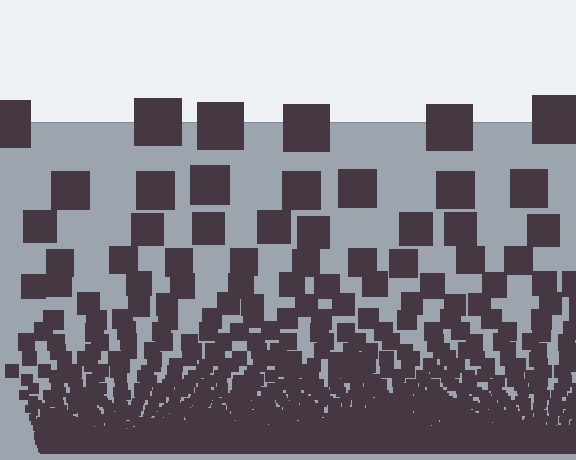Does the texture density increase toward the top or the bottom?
Density increases toward the bottom.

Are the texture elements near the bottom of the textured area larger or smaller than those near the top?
Smaller. The gradient is inverted — elements near the bottom are smaller and denser.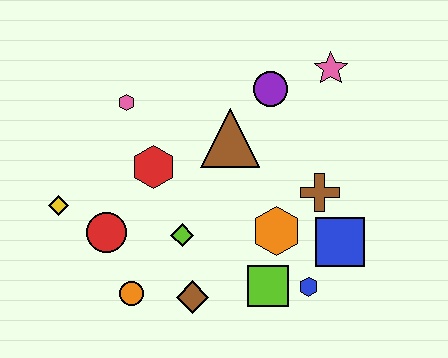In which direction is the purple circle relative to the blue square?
The purple circle is above the blue square.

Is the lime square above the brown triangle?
No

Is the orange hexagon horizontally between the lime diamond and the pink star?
Yes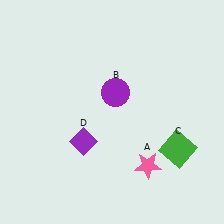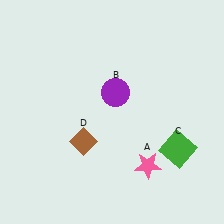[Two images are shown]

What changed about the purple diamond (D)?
In Image 1, D is purple. In Image 2, it changed to brown.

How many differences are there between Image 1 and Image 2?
There is 1 difference between the two images.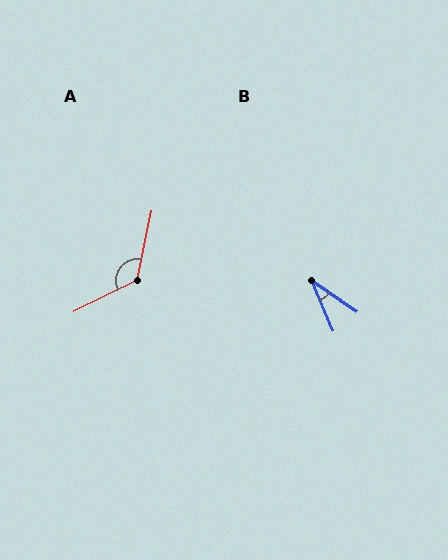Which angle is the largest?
A, at approximately 128 degrees.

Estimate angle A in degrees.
Approximately 128 degrees.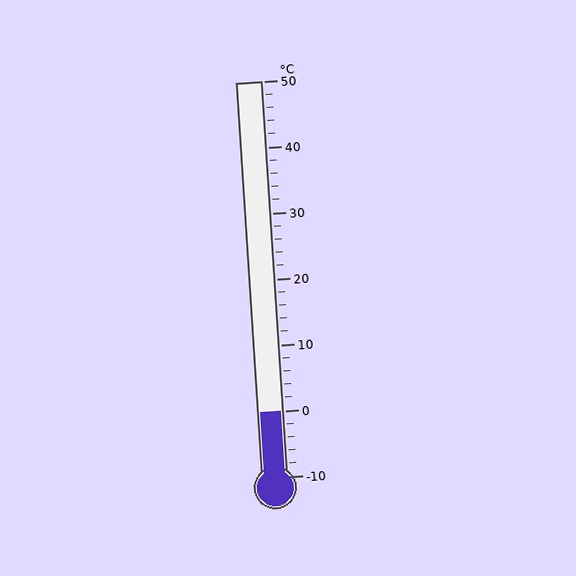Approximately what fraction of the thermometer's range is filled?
The thermometer is filled to approximately 15% of its range.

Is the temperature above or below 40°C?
The temperature is below 40°C.